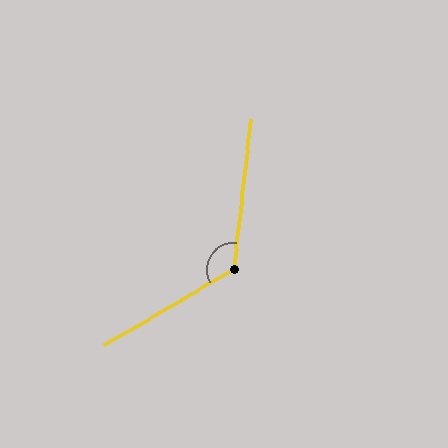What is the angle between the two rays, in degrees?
Approximately 127 degrees.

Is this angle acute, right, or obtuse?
It is obtuse.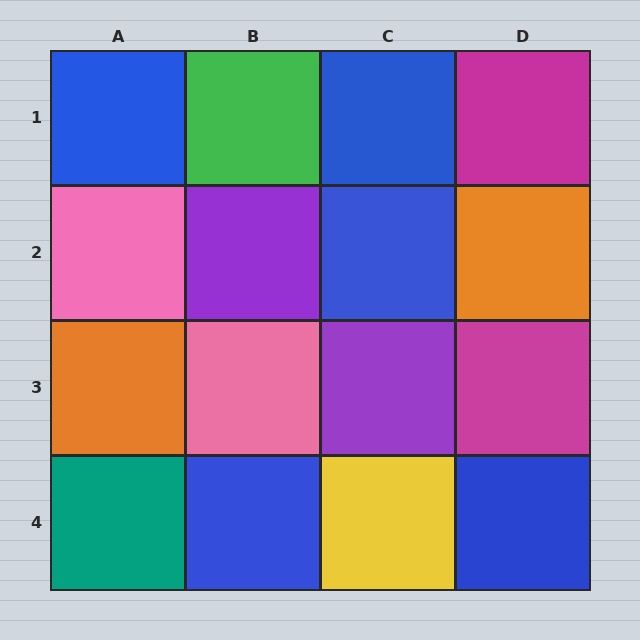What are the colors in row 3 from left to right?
Orange, pink, purple, magenta.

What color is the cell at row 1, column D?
Magenta.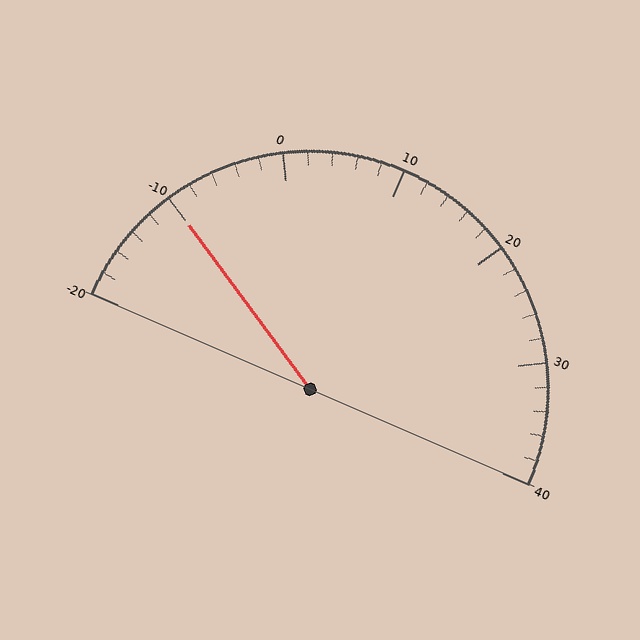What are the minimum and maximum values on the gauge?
The gauge ranges from -20 to 40.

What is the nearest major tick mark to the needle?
The nearest major tick mark is -10.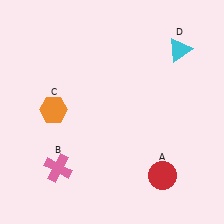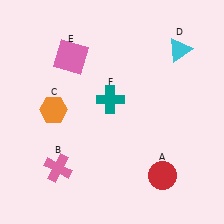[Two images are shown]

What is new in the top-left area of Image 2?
A pink square (E) was added in the top-left area of Image 2.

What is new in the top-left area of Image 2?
A teal cross (F) was added in the top-left area of Image 2.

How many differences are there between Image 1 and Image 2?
There are 2 differences between the two images.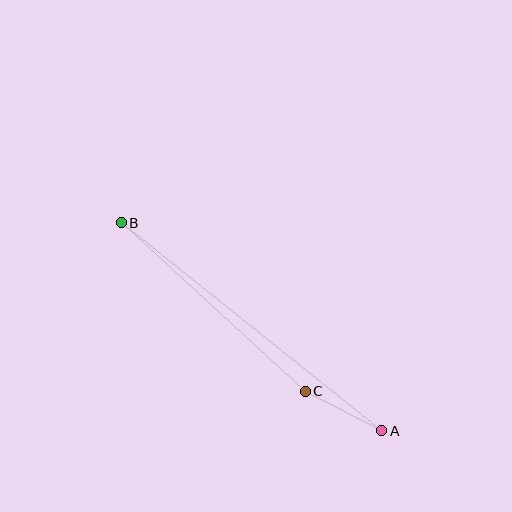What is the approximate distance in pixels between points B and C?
The distance between B and C is approximately 250 pixels.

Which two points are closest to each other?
Points A and C are closest to each other.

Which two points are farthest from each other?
Points A and B are farthest from each other.